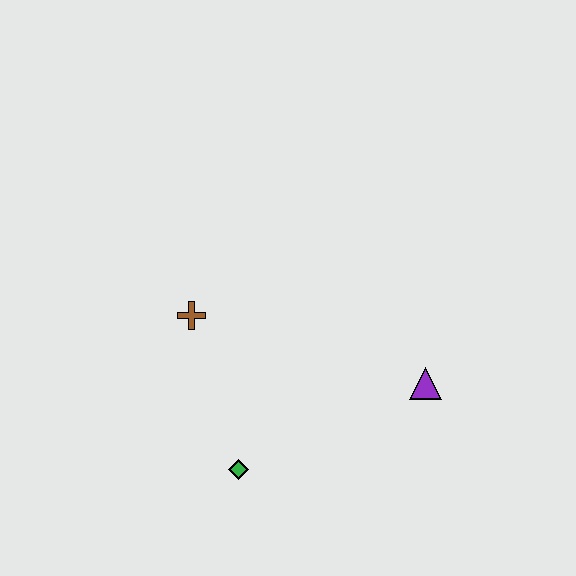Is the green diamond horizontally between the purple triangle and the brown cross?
Yes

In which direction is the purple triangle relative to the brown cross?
The purple triangle is to the right of the brown cross.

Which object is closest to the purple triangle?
The green diamond is closest to the purple triangle.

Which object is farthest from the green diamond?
The purple triangle is farthest from the green diamond.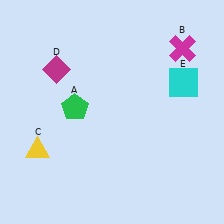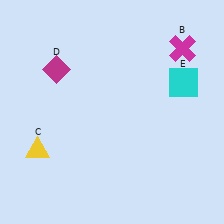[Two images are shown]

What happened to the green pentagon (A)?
The green pentagon (A) was removed in Image 2. It was in the top-left area of Image 1.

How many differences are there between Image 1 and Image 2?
There is 1 difference between the two images.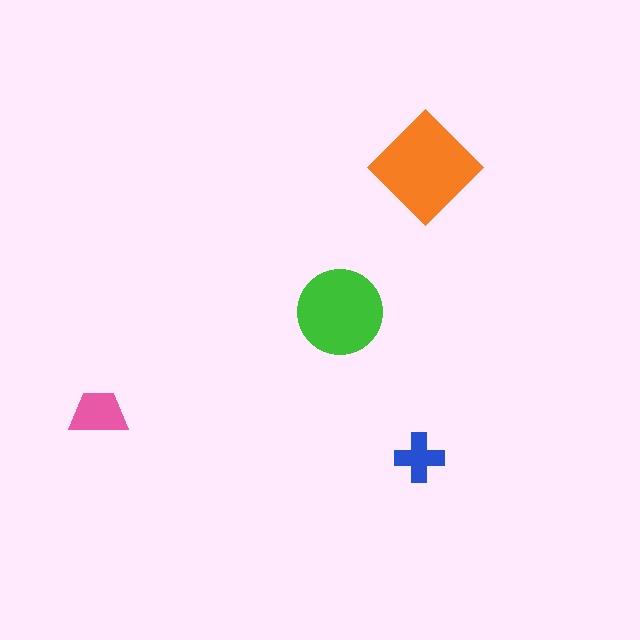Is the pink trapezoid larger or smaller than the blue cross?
Larger.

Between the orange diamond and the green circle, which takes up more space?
The orange diamond.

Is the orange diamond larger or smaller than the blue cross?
Larger.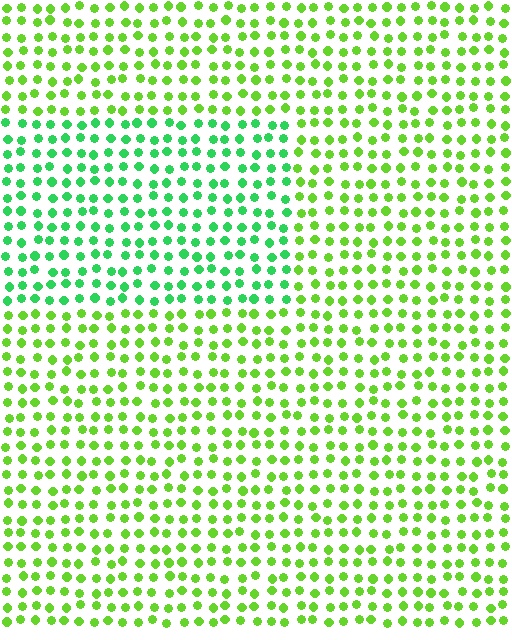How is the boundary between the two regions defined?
The boundary is defined purely by a slight shift in hue (about 36 degrees). Spacing, size, and orientation are identical on both sides.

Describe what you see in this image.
The image is filled with small lime elements in a uniform arrangement. A rectangle-shaped region is visible where the elements are tinted to a slightly different hue, forming a subtle color boundary.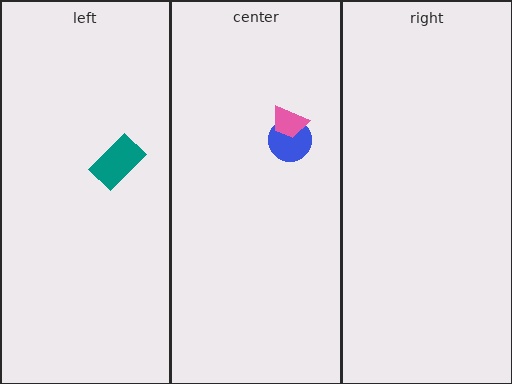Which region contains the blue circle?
The center region.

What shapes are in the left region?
The teal rectangle.